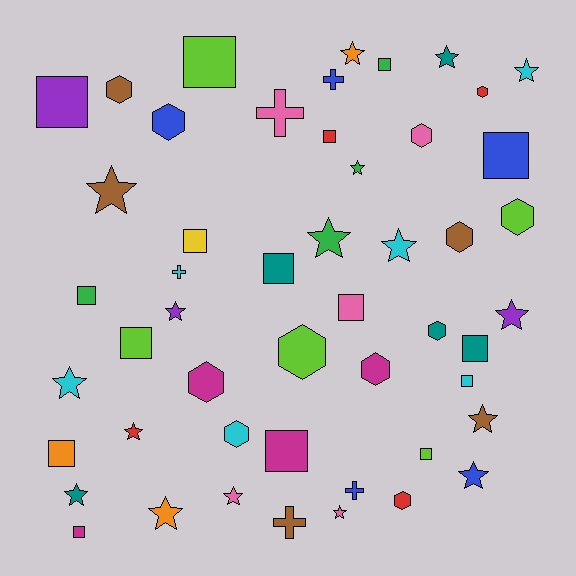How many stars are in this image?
There are 17 stars.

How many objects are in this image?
There are 50 objects.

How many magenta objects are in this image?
There are 4 magenta objects.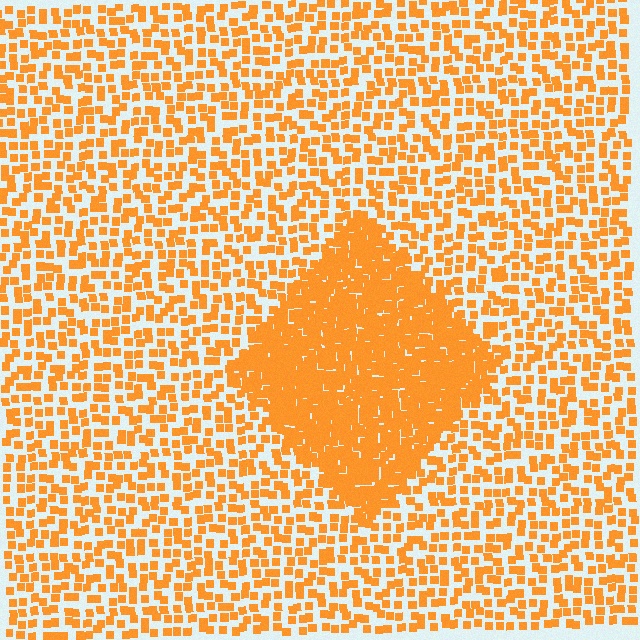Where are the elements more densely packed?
The elements are more densely packed inside the diamond boundary.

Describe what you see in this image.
The image contains small orange elements arranged at two different densities. A diamond-shaped region is visible where the elements are more densely packed than the surrounding area.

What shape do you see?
I see a diamond.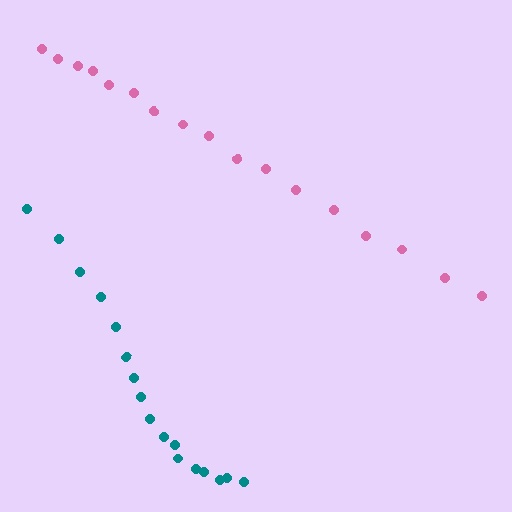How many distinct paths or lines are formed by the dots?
There are 2 distinct paths.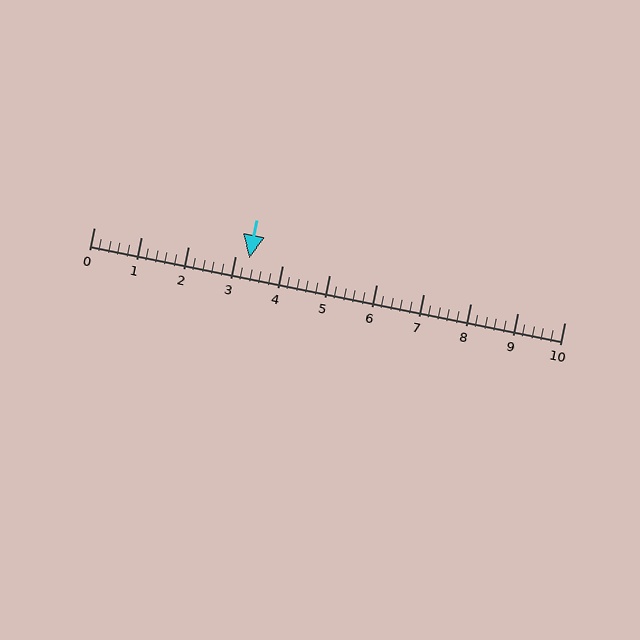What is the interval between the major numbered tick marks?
The major tick marks are spaced 1 units apart.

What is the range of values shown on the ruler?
The ruler shows values from 0 to 10.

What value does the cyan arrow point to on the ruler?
The cyan arrow points to approximately 3.3.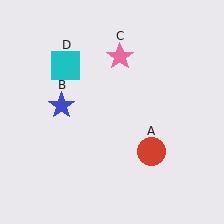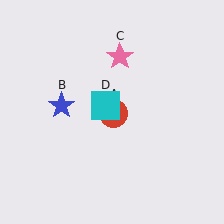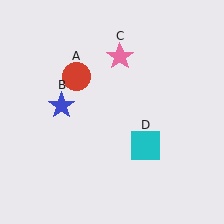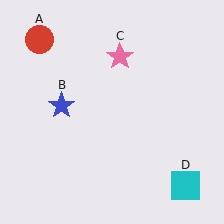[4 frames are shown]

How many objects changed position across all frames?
2 objects changed position: red circle (object A), cyan square (object D).